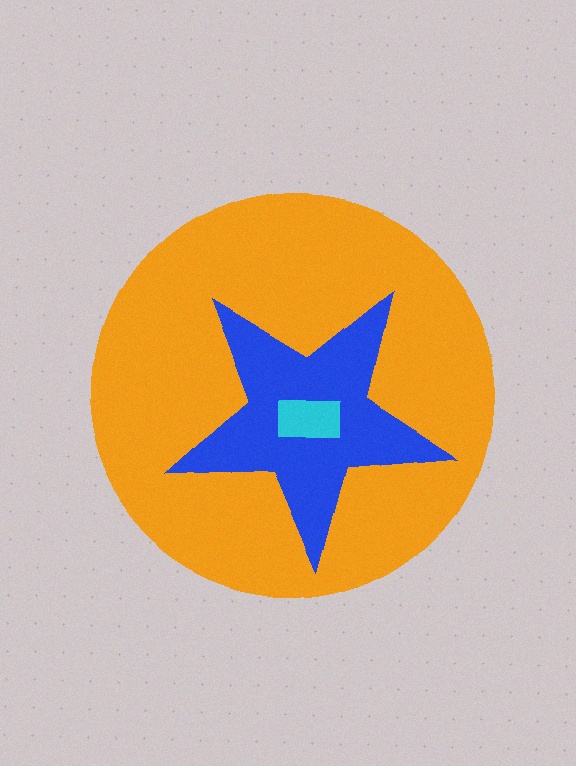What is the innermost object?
The cyan rectangle.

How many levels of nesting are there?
3.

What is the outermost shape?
The orange circle.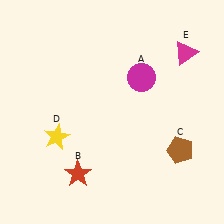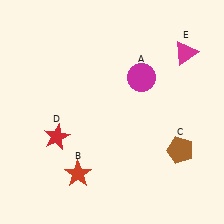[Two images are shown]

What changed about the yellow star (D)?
In Image 1, D is yellow. In Image 2, it changed to red.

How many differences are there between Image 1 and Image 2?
There is 1 difference between the two images.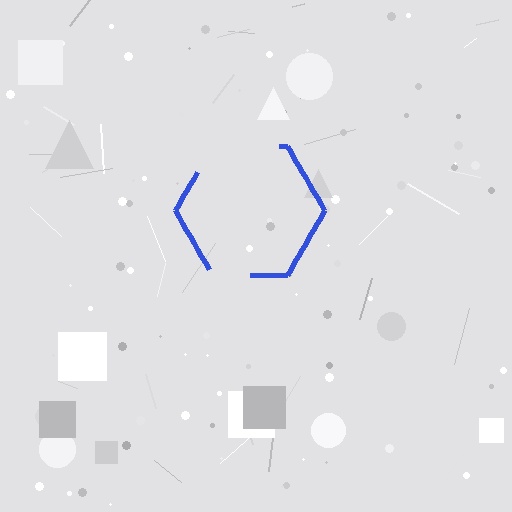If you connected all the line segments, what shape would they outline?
They would outline a hexagon.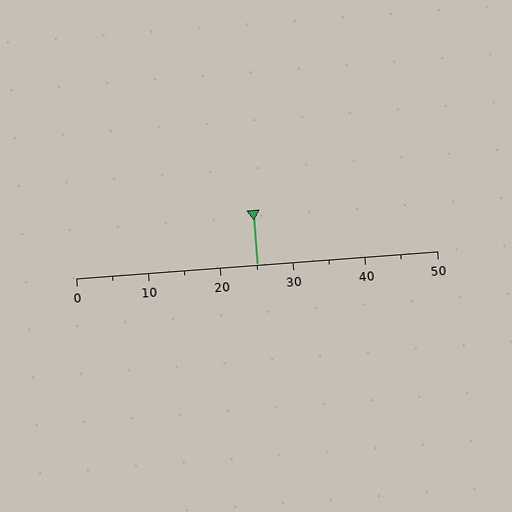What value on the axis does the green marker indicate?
The marker indicates approximately 25.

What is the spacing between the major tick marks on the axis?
The major ticks are spaced 10 apart.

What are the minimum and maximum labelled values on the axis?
The axis runs from 0 to 50.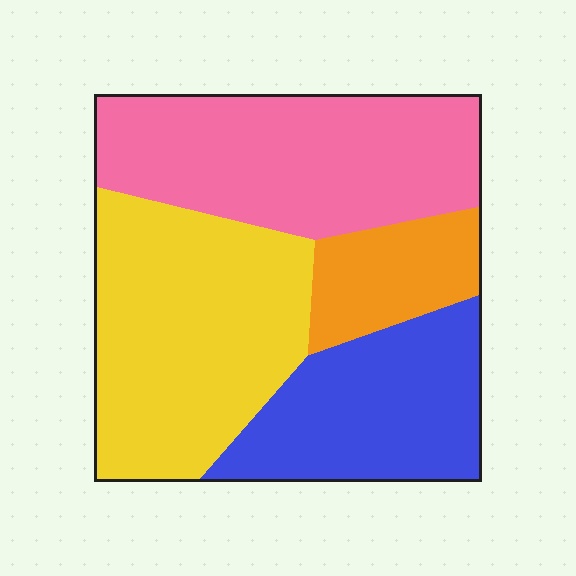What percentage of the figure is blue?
Blue covers about 25% of the figure.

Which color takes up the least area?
Orange, at roughly 10%.